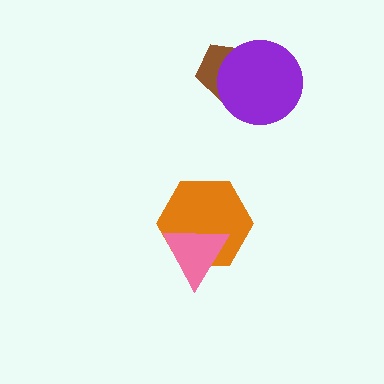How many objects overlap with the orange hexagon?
1 object overlaps with the orange hexagon.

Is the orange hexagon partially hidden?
Yes, it is partially covered by another shape.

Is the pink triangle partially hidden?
No, no other shape covers it.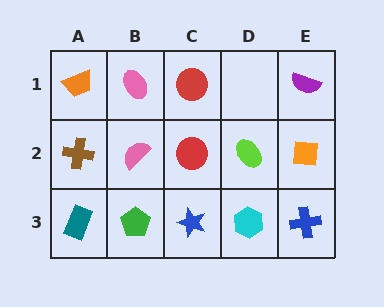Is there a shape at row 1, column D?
No, that cell is empty.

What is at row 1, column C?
A red circle.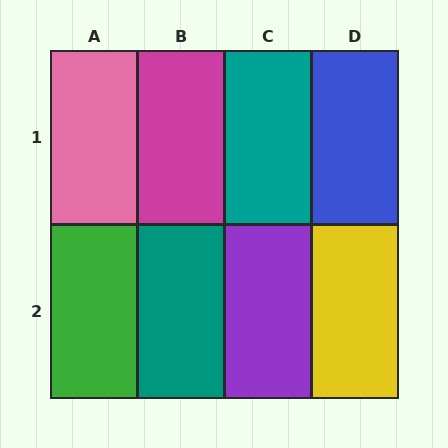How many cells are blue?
1 cell is blue.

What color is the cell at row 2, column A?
Green.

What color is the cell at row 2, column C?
Purple.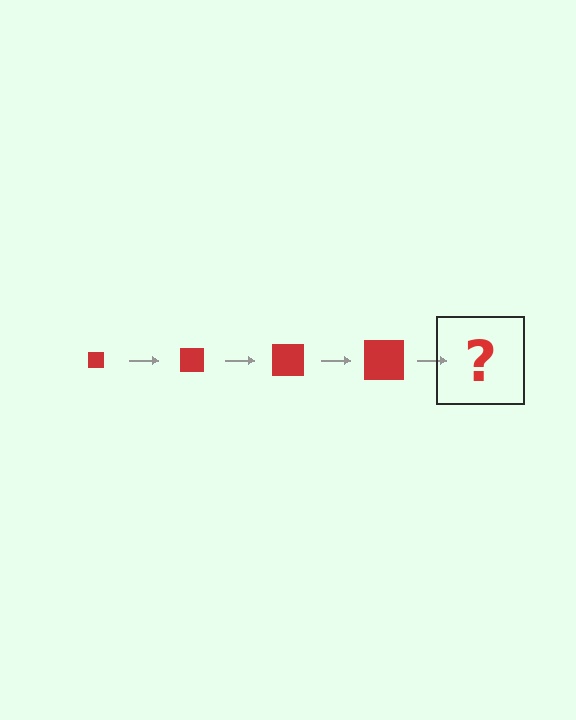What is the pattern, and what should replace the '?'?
The pattern is that the square gets progressively larger each step. The '?' should be a red square, larger than the previous one.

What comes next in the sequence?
The next element should be a red square, larger than the previous one.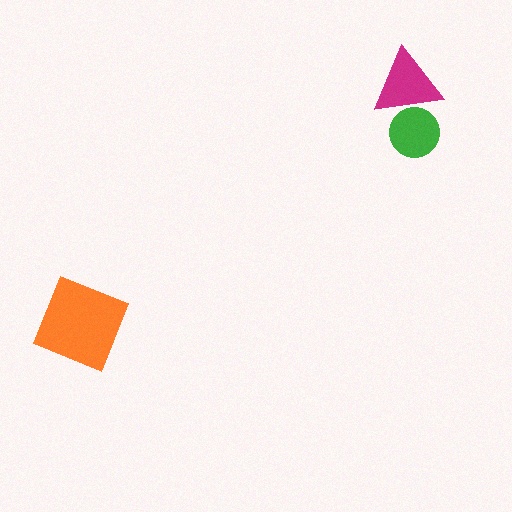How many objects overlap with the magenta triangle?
1 object overlaps with the magenta triangle.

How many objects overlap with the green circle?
1 object overlaps with the green circle.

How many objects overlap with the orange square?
0 objects overlap with the orange square.